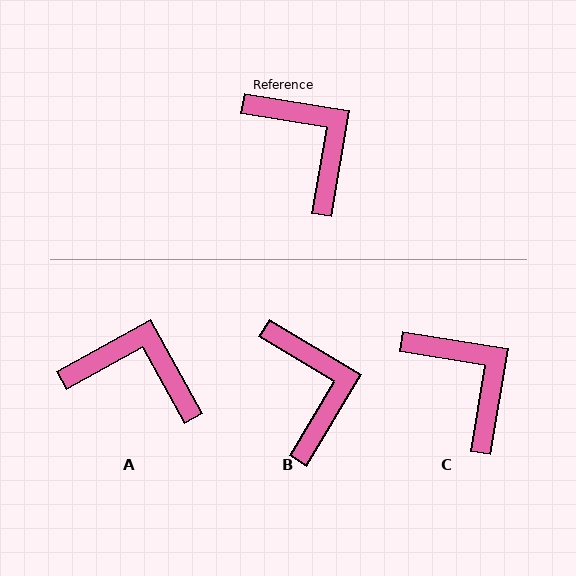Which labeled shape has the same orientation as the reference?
C.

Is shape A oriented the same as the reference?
No, it is off by about 39 degrees.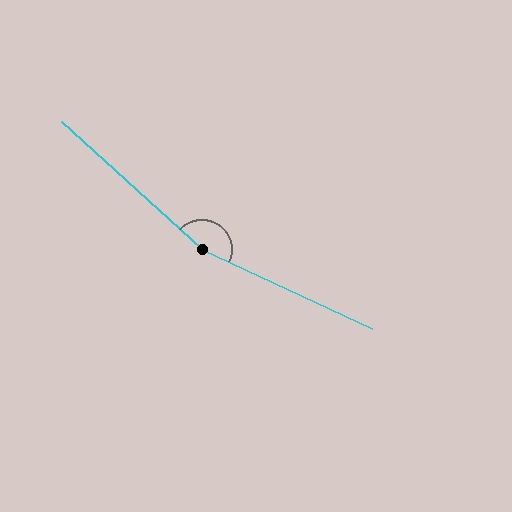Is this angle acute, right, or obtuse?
It is obtuse.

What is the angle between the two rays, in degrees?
Approximately 162 degrees.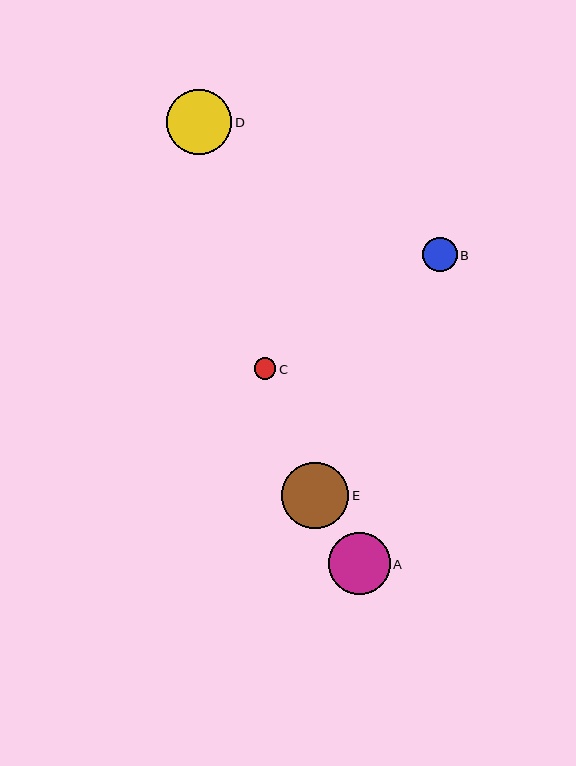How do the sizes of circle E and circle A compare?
Circle E and circle A are approximately the same size.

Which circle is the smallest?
Circle C is the smallest with a size of approximately 22 pixels.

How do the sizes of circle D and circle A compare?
Circle D and circle A are approximately the same size.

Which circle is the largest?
Circle E is the largest with a size of approximately 67 pixels.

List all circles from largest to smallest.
From largest to smallest: E, D, A, B, C.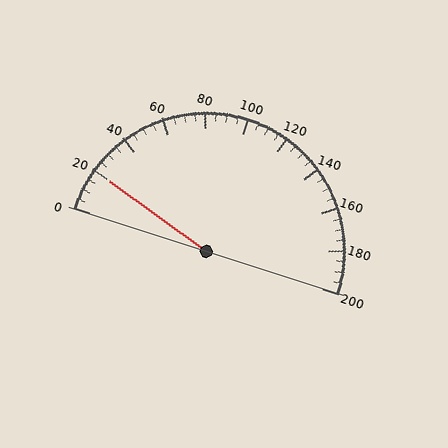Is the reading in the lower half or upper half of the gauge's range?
The reading is in the lower half of the range (0 to 200).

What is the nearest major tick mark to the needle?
The nearest major tick mark is 20.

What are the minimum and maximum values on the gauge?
The gauge ranges from 0 to 200.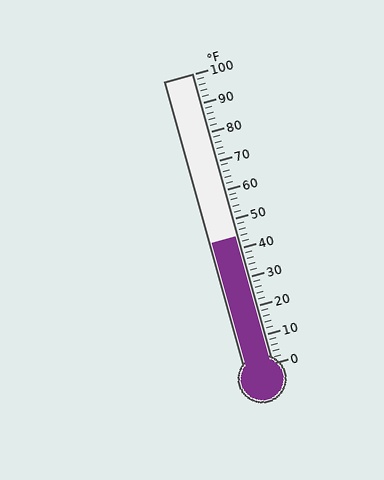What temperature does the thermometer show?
The thermometer shows approximately 44°F.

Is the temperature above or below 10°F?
The temperature is above 10°F.